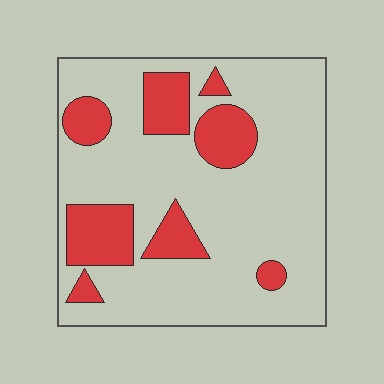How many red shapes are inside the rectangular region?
8.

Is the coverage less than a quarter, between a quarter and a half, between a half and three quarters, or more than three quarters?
Less than a quarter.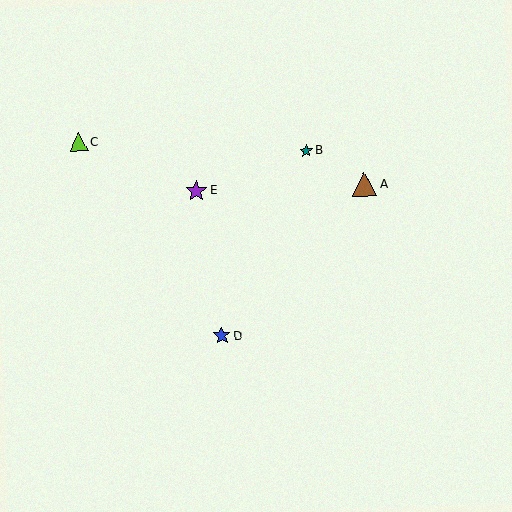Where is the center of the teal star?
The center of the teal star is at (306, 151).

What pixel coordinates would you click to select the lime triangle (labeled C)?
Click at (79, 142) to select the lime triangle C.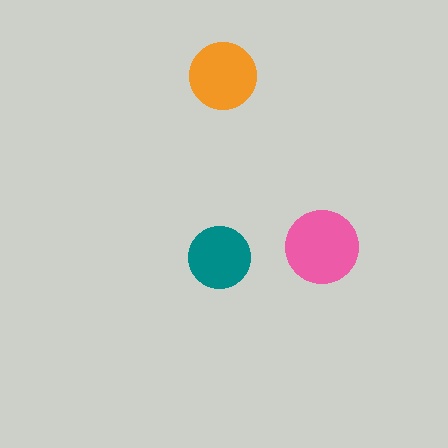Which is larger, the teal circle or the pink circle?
The pink one.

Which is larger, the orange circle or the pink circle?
The pink one.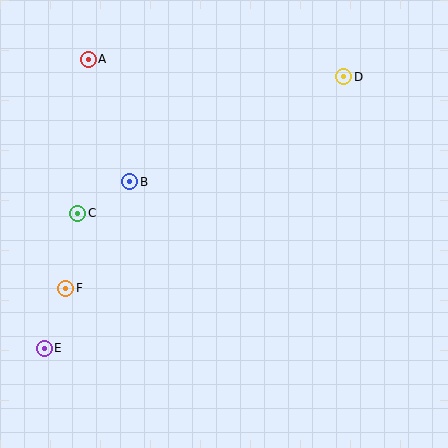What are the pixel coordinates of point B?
Point B is at (130, 182).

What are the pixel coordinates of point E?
Point E is at (44, 348).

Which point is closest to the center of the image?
Point B at (130, 182) is closest to the center.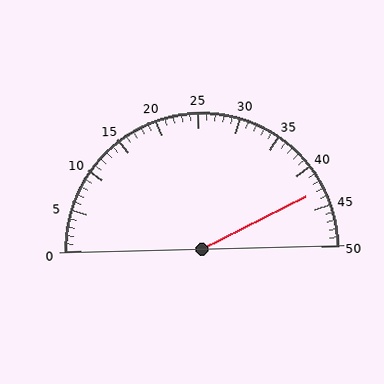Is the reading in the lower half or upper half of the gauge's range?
The reading is in the upper half of the range (0 to 50).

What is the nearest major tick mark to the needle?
The nearest major tick mark is 45.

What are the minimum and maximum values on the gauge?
The gauge ranges from 0 to 50.